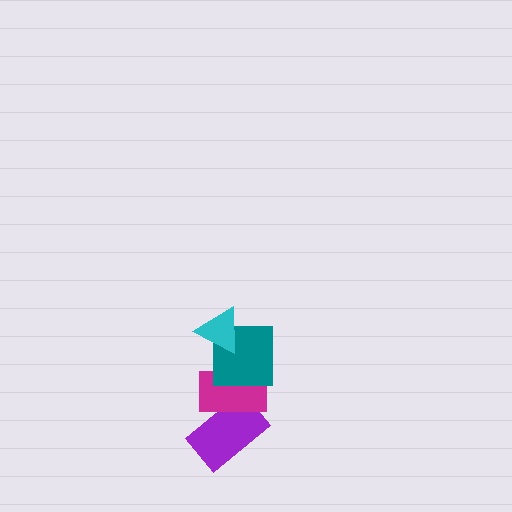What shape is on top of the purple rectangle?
The magenta rectangle is on top of the purple rectangle.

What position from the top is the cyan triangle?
The cyan triangle is 1st from the top.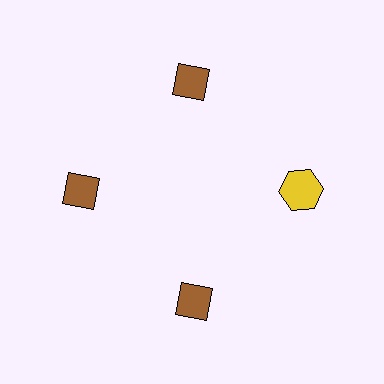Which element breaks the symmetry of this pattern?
The yellow hexagon at roughly the 3 o'clock position breaks the symmetry. All other shapes are brown diamonds.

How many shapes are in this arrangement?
There are 4 shapes arranged in a ring pattern.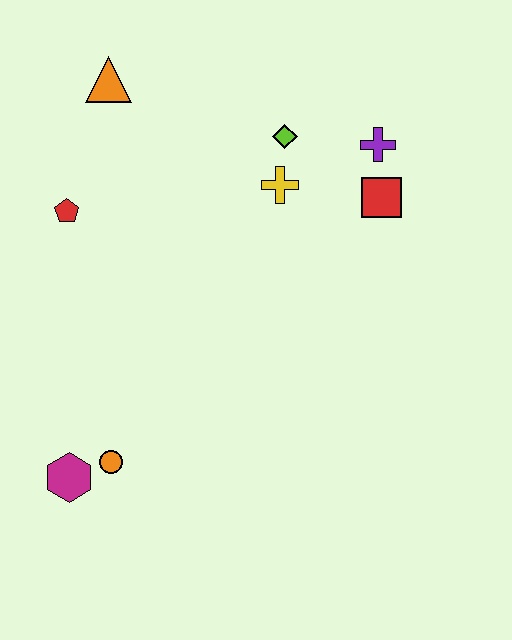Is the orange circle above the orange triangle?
No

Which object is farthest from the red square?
The magenta hexagon is farthest from the red square.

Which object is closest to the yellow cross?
The lime diamond is closest to the yellow cross.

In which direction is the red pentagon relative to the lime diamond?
The red pentagon is to the left of the lime diamond.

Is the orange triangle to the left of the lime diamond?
Yes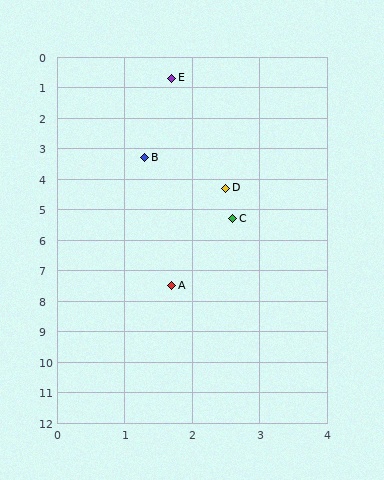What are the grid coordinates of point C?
Point C is at approximately (2.6, 5.3).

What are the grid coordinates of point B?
Point B is at approximately (1.3, 3.3).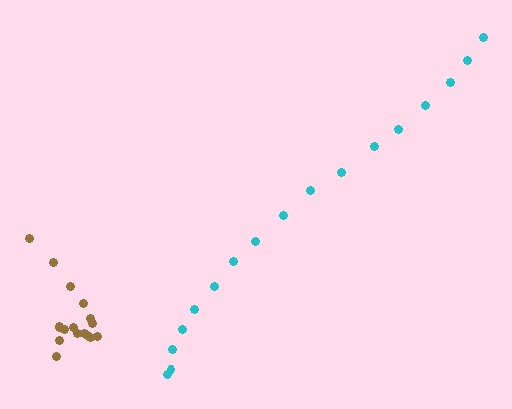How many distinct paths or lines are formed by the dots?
There are 2 distinct paths.